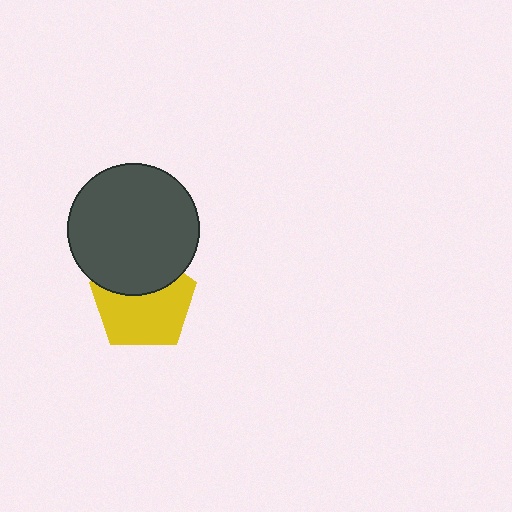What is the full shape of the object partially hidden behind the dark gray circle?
The partially hidden object is a yellow pentagon.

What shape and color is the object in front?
The object in front is a dark gray circle.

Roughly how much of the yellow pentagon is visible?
About half of it is visible (roughly 64%).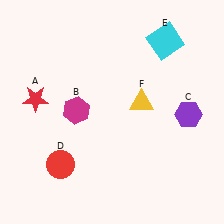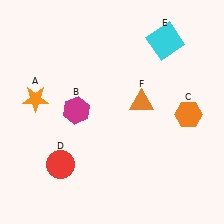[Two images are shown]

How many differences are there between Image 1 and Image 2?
There are 3 differences between the two images.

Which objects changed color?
A changed from red to orange. C changed from purple to orange. F changed from yellow to orange.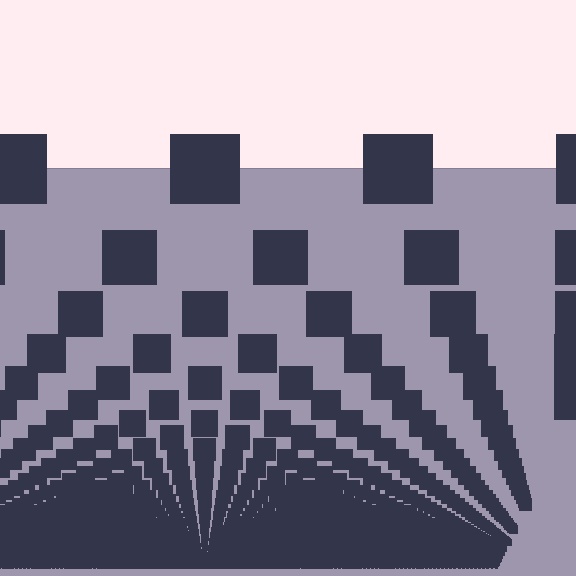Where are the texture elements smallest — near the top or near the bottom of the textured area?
Near the bottom.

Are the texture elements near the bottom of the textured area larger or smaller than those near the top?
Smaller. The gradient is inverted — elements near the bottom are smaller and denser.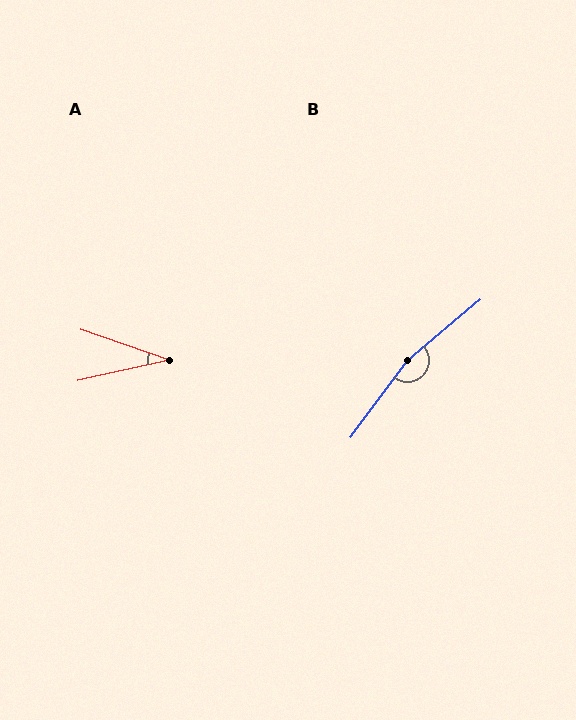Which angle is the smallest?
A, at approximately 32 degrees.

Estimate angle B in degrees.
Approximately 167 degrees.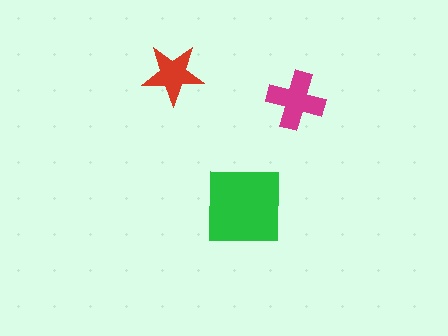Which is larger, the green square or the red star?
The green square.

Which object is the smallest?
The red star.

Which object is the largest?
The green square.